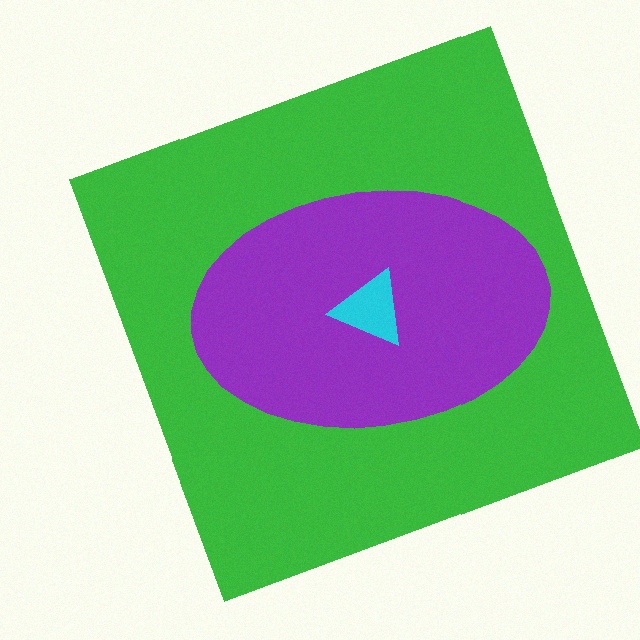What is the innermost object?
The cyan triangle.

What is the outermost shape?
The green square.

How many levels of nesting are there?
3.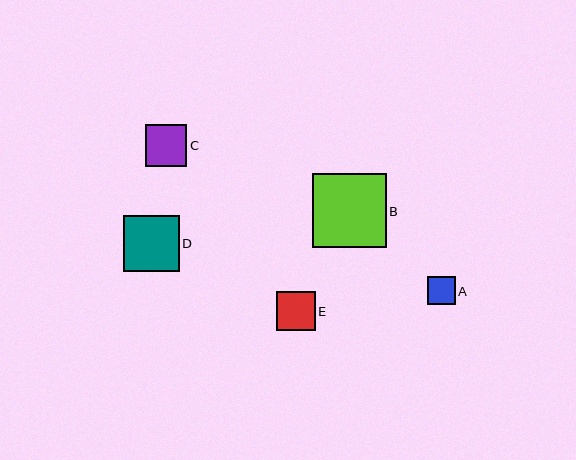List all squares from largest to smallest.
From largest to smallest: B, D, C, E, A.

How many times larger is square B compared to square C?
Square B is approximately 1.8 times the size of square C.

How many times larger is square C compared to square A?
Square C is approximately 1.5 times the size of square A.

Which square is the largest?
Square B is the largest with a size of approximately 74 pixels.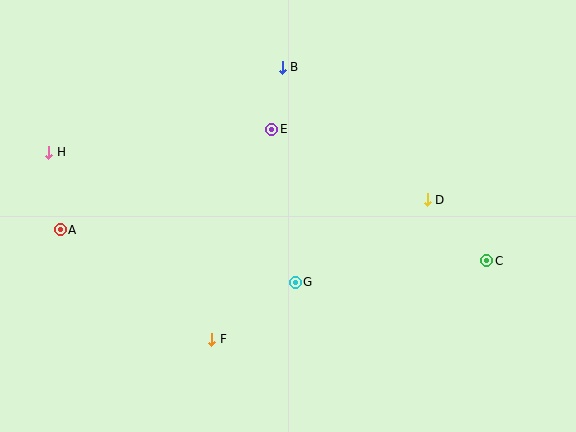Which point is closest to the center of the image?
Point G at (295, 282) is closest to the center.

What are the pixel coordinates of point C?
Point C is at (487, 261).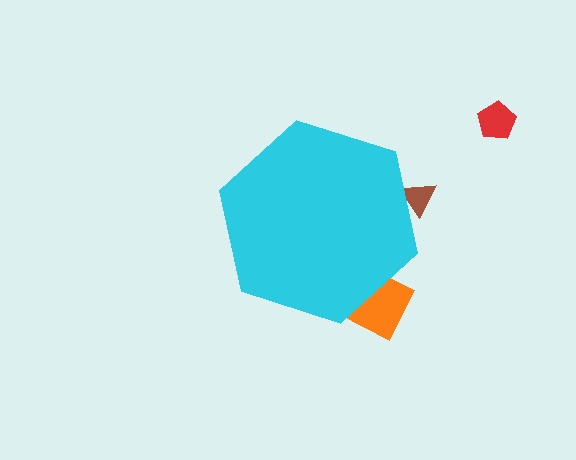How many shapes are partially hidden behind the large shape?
2 shapes are partially hidden.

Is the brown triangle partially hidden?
Yes, the brown triangle is partially hidden behind the cyan hexagon.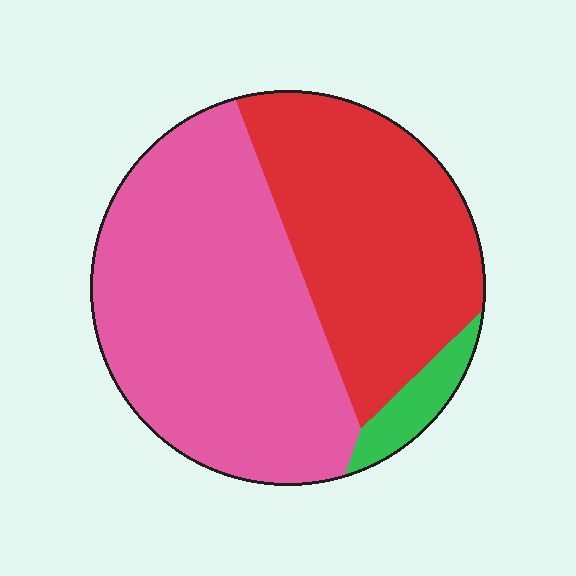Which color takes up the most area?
Pink, at roughly 55%.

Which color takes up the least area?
Green, at roughly 5%.